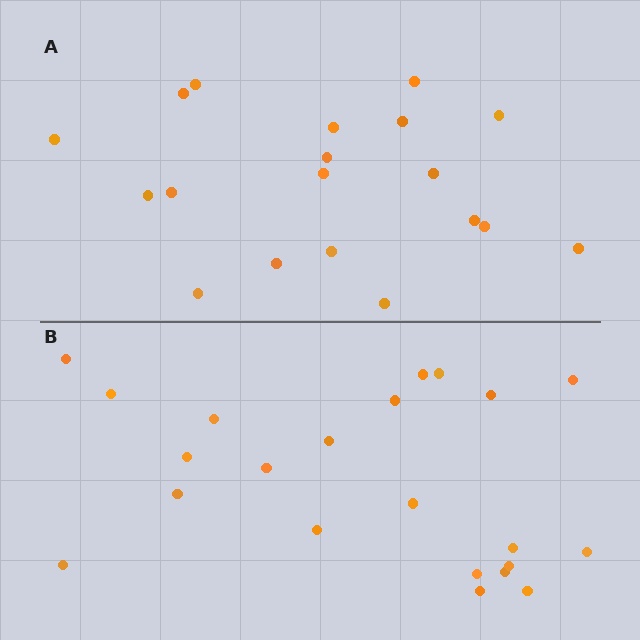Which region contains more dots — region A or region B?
Region B (the bottom region) has more dots.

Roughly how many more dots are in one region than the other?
Region B has just a few more — roughly 2 or 3 more dots than region A.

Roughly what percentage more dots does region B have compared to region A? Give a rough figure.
About 15% more.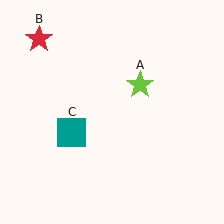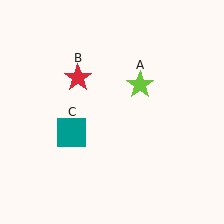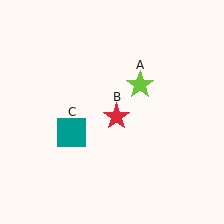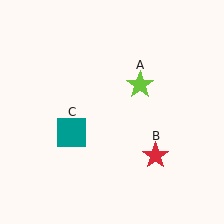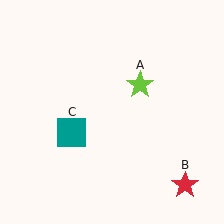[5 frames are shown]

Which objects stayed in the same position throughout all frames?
Lime star (object A) and teal square (object C) remained stationary.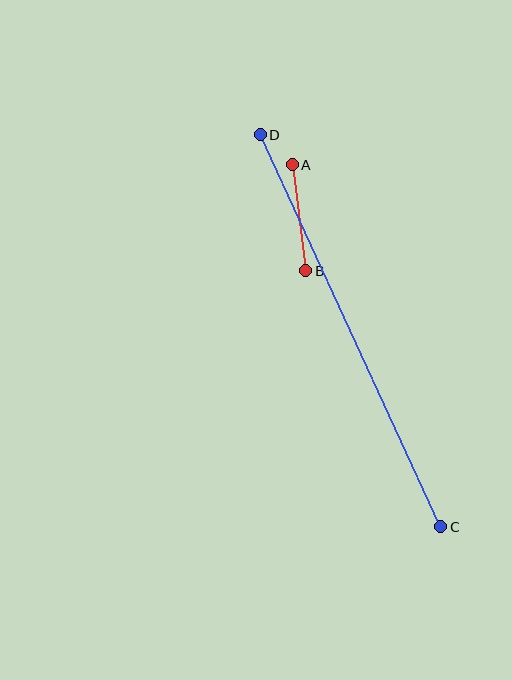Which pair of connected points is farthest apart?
Points C and D are farthest apart.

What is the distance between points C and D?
The distance is approximately 432 pixels.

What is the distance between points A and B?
The distance is approximately 107 pixels.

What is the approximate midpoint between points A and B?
The midpoint is at approximately (299, 218) pixels.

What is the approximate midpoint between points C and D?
The midpoint is at approximately (350, 331) pixels.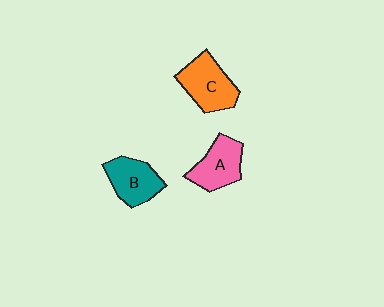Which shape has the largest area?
Shape C (orange).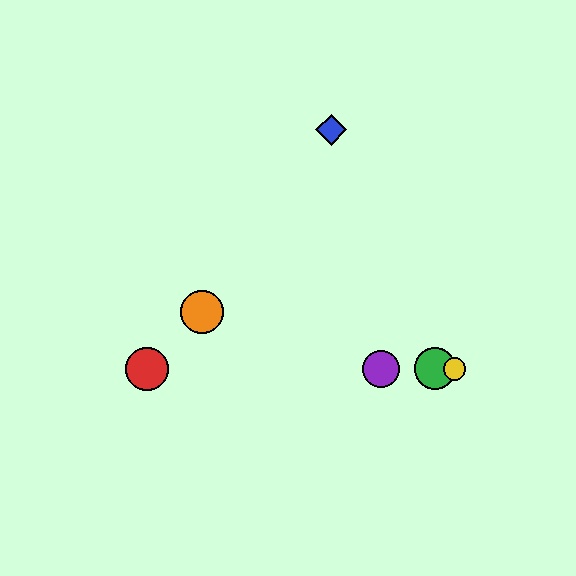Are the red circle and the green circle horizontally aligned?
Yes, both are at y≈369.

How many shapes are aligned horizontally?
4 shapes (the red circle, the green circle, the yellow circle, the purple circle) are aligned horizontally.